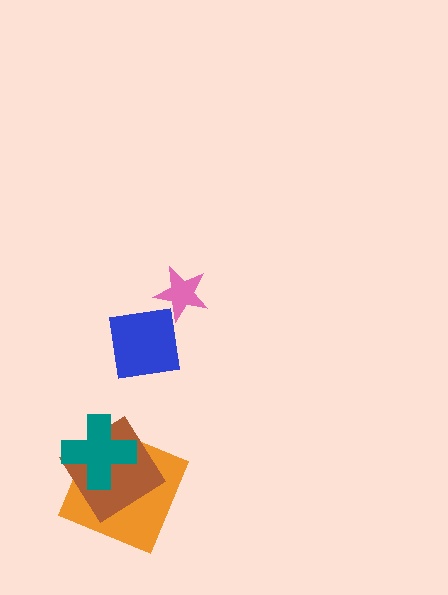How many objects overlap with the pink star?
1 object overlaps with the pink star.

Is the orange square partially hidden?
Yes, it is partially covered by another shape.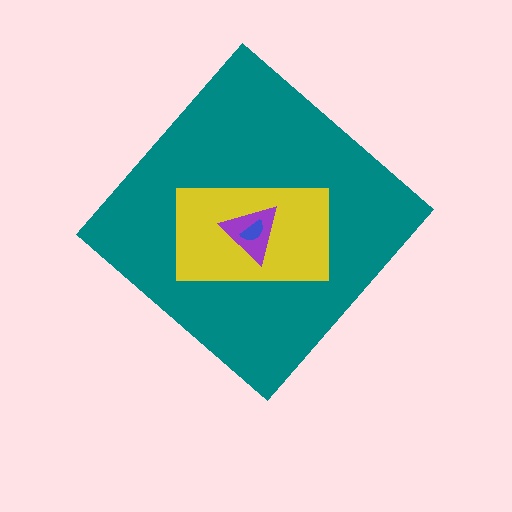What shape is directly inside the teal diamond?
The yellow rectangle.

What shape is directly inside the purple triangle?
The blue semicircle.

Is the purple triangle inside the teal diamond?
Yes.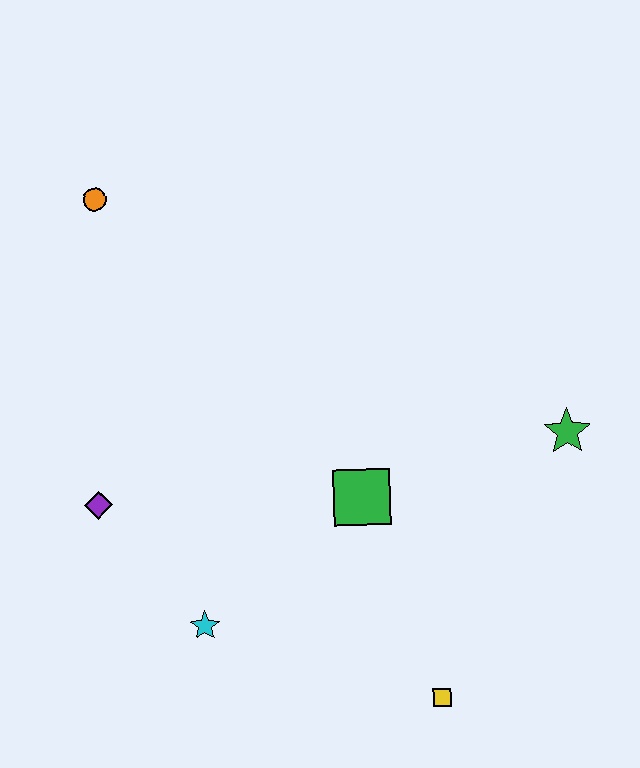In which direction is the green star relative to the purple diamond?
The green star is to the right of the purple diamond.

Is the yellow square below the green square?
Yes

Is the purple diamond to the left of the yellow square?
Yes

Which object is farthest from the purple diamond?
The green star is farthest from the purple diamond.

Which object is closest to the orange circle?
The purple diamond is closest to the orange circle.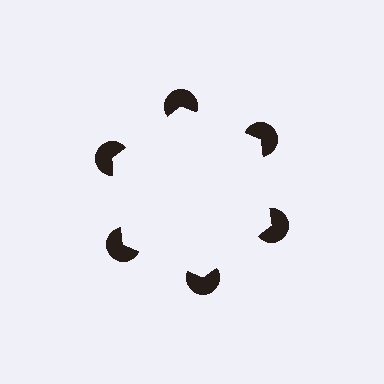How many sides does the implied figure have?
6 sides.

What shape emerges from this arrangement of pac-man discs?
An illusory hexagon — its edges are inferred from the aligned wedge cuts in the pac-man discs, not physically drawn.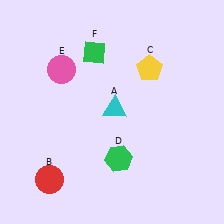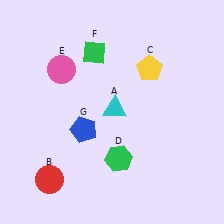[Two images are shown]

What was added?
A blue pentagon (G) was added in Image 2.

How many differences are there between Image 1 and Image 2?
There is 1 difference between the two images.